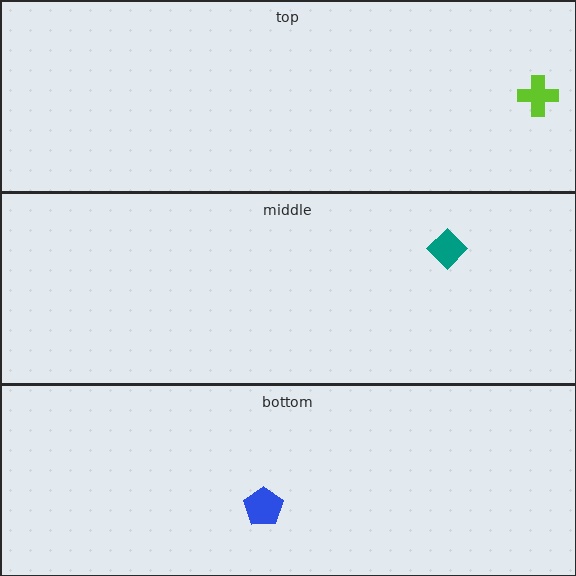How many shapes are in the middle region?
1.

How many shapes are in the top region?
1.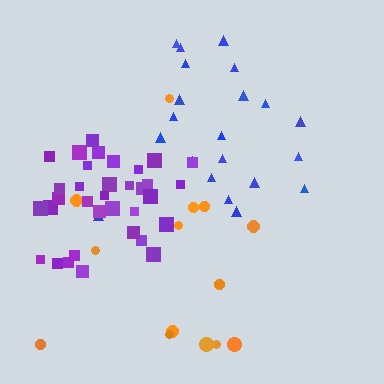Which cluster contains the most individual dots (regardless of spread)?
Purple (35).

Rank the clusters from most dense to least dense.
purple, blue, orange.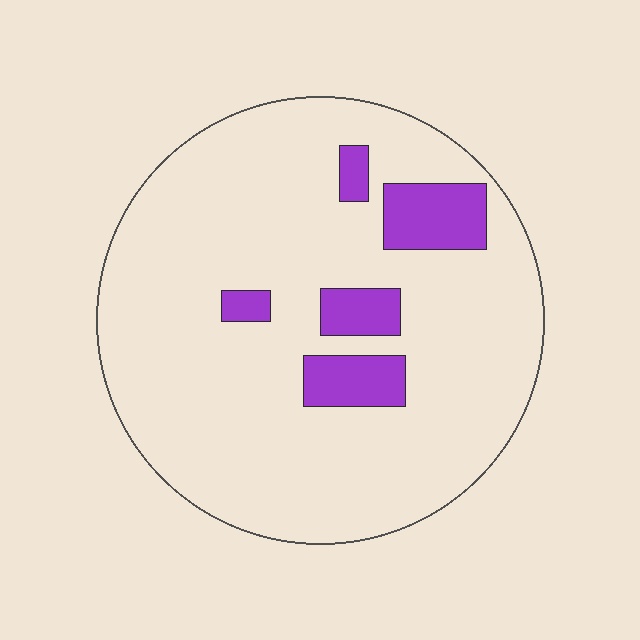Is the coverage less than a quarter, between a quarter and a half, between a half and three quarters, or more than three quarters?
Less than a quarter.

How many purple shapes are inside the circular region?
5.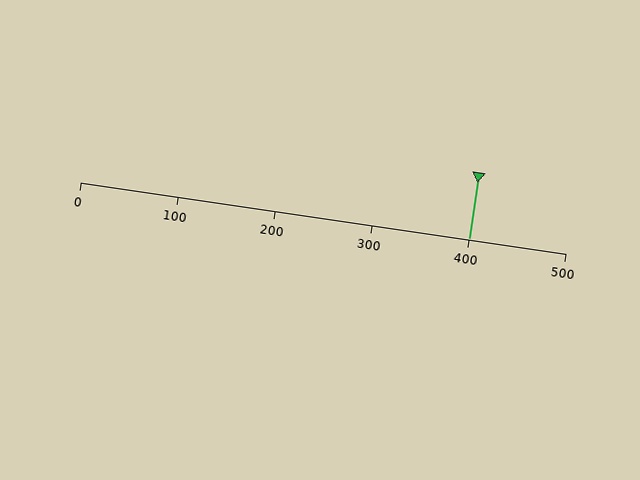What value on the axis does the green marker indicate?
The marker indicates approximately 400.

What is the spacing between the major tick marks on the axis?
The major ticks are spaced 100 apart.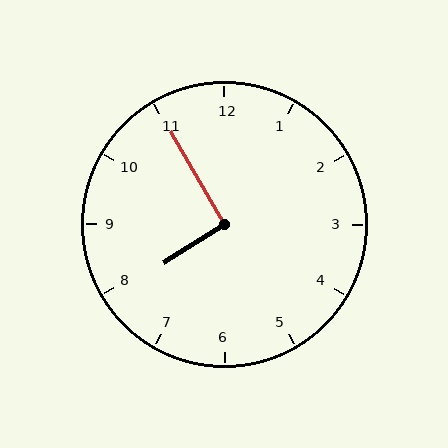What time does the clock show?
7:55.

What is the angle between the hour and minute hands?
Approximately 92 degrees.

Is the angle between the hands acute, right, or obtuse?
It is right.